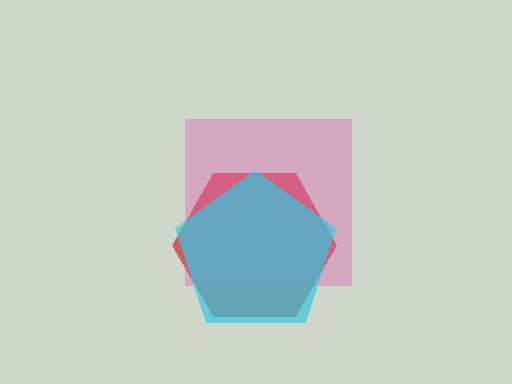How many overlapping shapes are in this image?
There are 3 overlapping shapes in the image.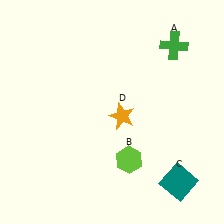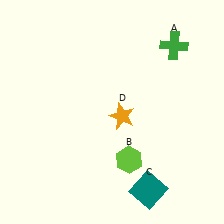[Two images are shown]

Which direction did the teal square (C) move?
The teal square (C) moved left.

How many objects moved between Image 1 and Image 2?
1 object moved between the two images.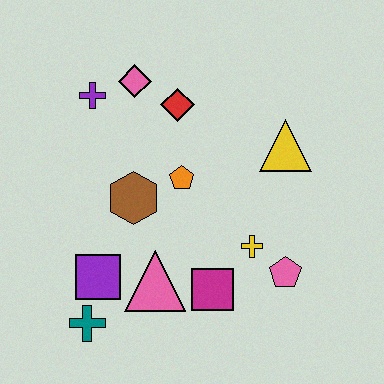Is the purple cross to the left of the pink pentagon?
Yes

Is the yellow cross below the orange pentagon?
Yes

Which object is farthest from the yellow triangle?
The teal cross is farthest from the yellow triangle.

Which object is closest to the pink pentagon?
The yellow cross is closest to the pink pentagon.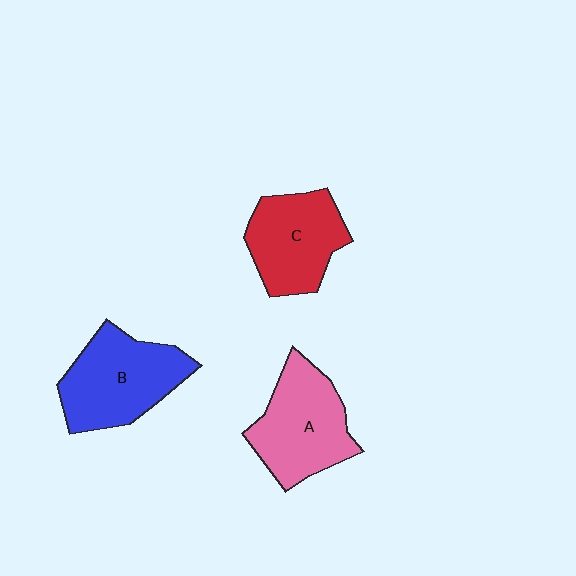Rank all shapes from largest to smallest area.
From largest to smallest: B (blue), A (pink), C (red).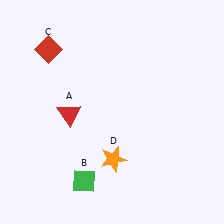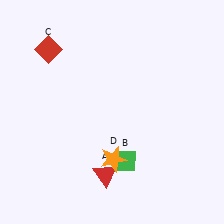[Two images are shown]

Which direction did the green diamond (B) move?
The green diamond (B) moved right.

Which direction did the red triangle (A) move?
The red triangle (A) moved down.